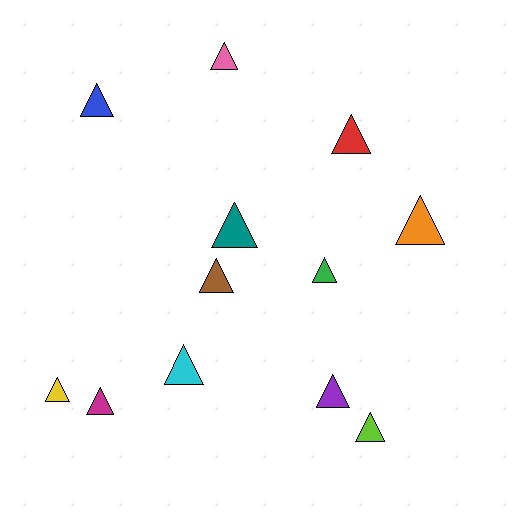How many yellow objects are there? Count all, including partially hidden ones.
There is 1 yellow object.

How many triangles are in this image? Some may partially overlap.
There are 12 triangles.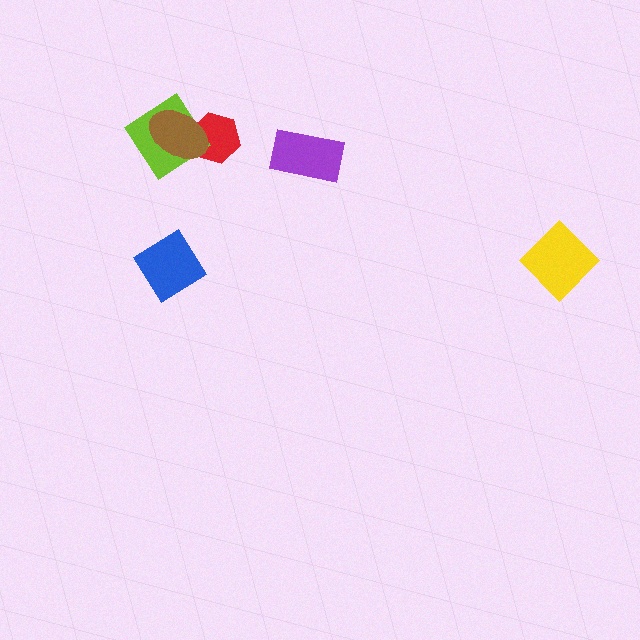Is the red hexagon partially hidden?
Yes, it is partially covered by another shape.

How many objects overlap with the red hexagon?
2 objects overlap with the red hexagon.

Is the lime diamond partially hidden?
Yes, it is partially covered by another shape.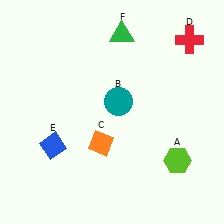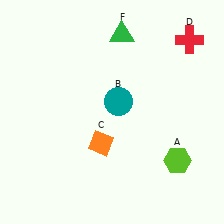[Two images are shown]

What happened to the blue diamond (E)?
The blue diamond (E) was removed in Image 2. It was in the bottom-left area of Image 1.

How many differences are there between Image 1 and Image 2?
There is 1 difference between the two images.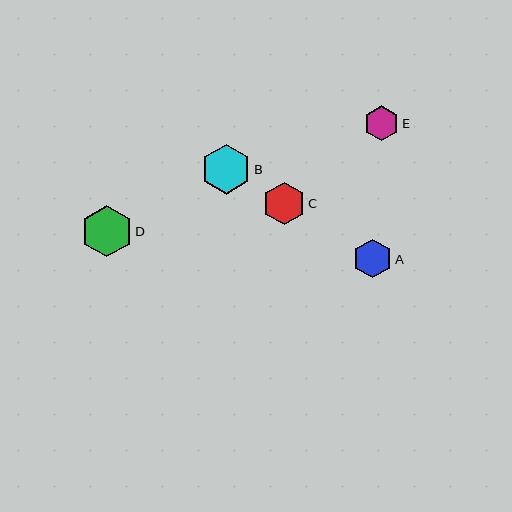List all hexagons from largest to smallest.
From largest to smallest: D, B, C, A, E.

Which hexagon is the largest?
Hexagon D is the largest with a size of approximately 52 pixels.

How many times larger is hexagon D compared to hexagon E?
Hexagon D is approximately 1.5 times the size of hexagon E.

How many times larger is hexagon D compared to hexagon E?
Hexagon D is approximately 1.5 times the size of hexagon E.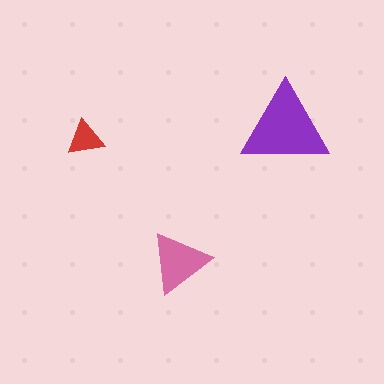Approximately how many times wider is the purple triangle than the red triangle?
About 2.5 times wider.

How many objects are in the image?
There are 3 objects in the image.